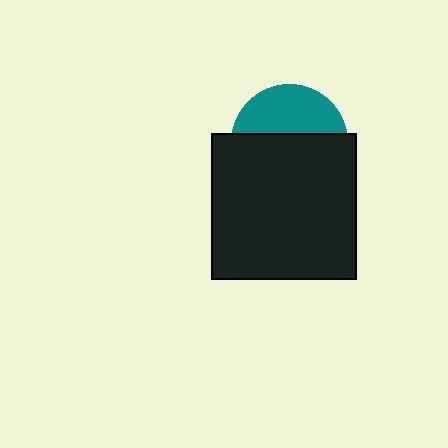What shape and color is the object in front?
The object in front is a black square.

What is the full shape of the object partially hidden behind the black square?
The partially hidden object is a teal circle.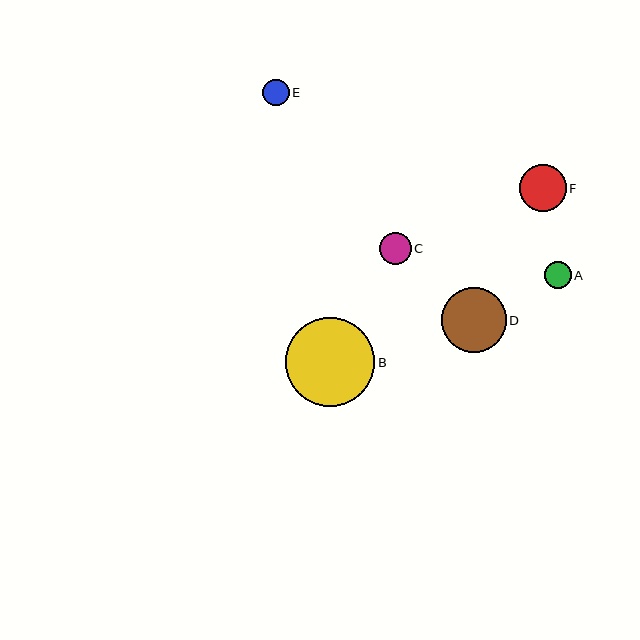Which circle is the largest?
Circle B is the largest with a size of approximately 89 pixels.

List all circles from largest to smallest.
From largest to smallest: B, D, F, C, A, E.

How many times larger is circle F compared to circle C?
Circle F is approximately 1.5 times the size of circle C.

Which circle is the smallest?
Circle E is the smallest with a size of approximately 26 pixels.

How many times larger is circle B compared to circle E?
Circle B is approximately 3.4 times the size of circle E.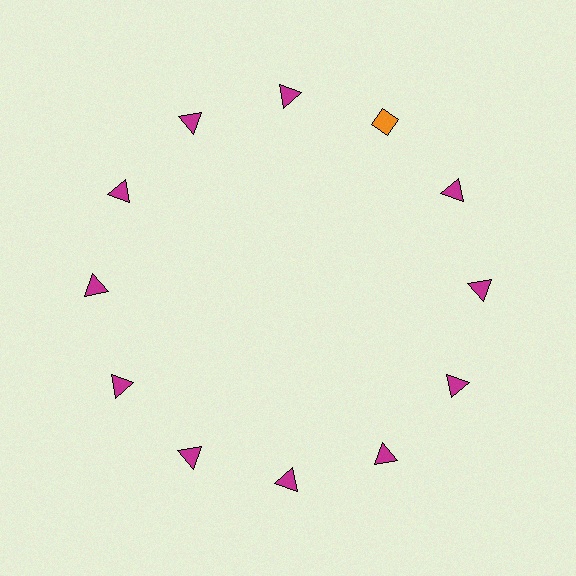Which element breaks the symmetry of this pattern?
The orange diamond at roughly the 1 o'clock position breaks the symmetry. All other shapes are magenta triangles.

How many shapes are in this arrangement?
There are 12 shapes arranged in a ring pattern.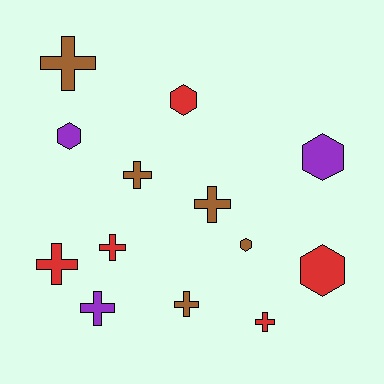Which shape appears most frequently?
Cross, with 8 objects.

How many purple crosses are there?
There is 1 purple cross.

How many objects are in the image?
There are 13 objects.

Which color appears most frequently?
Brown, with 5 objects.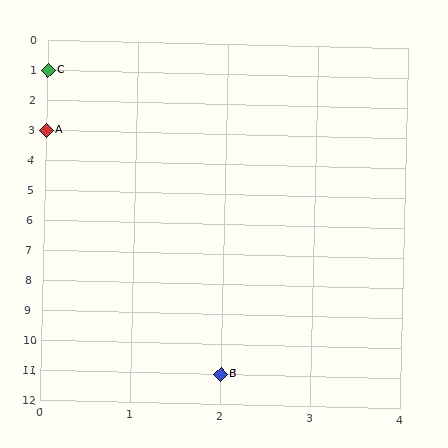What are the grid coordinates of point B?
Point B is at grid coordinates (2, 11).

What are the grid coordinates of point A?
Point A is at grid coordinates (0, 3).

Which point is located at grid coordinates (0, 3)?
Point A is at (0, 3).